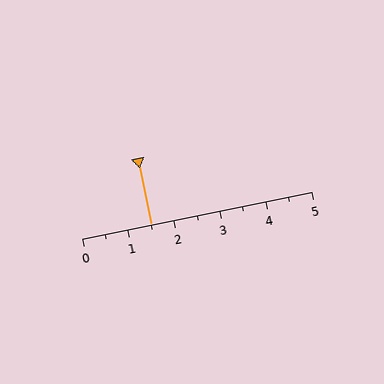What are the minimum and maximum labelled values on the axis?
The axis runs from 0 to 5.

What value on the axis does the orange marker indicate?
The marker indicates approximately 1.5.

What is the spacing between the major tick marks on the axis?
The major ticks are spaced 1 apart.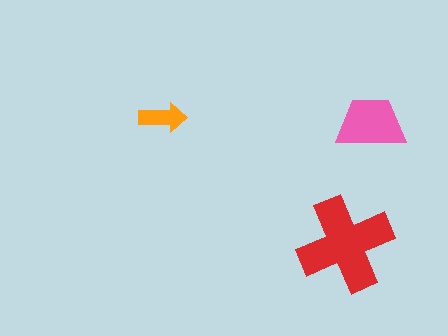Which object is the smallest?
The orange arrow.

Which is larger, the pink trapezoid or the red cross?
The red cross.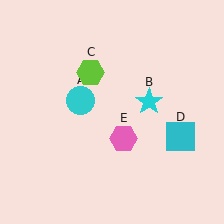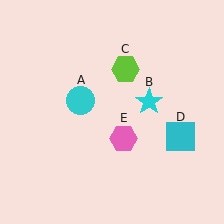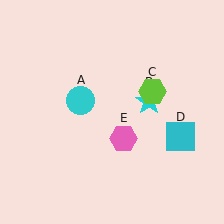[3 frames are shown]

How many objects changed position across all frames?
1 object changed position: lime hexagon (object C).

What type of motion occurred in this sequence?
The lime hexagon (object C) rotated clockwise around the center of the scene.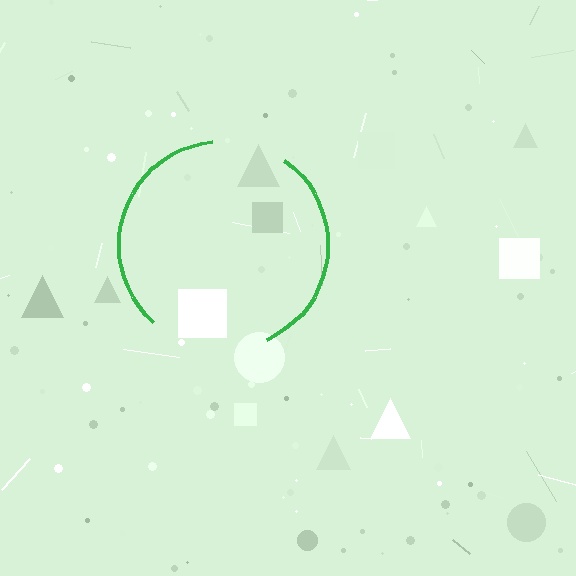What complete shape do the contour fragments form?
The contour fragments form a circle.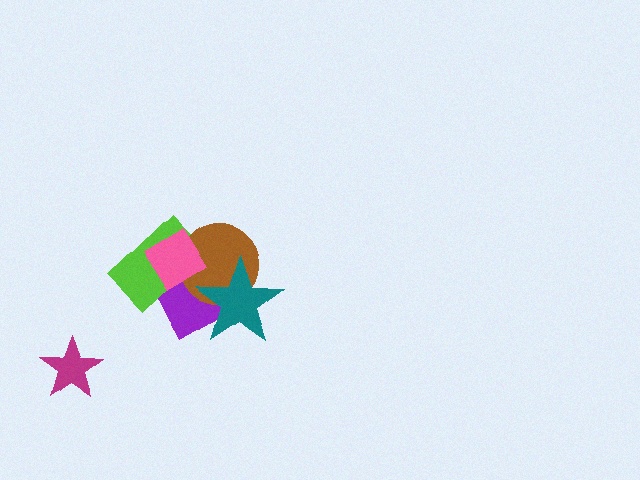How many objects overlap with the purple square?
4 objects overlap with the purple square.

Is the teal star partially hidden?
No, no other shape covers it.